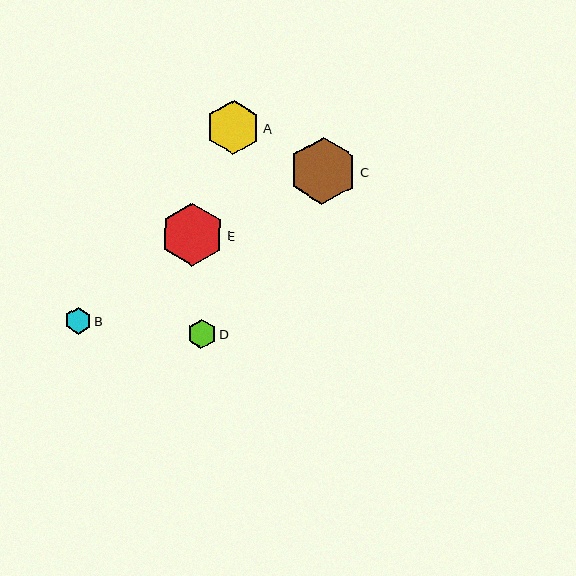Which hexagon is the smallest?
Hexagon B is the smallest with a size of approximately 27 pixels.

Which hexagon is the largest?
Hexagon C is the largest with a size of approximately 68 pixels.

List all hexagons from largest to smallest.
From largest to smallest: C, E, A, D, B.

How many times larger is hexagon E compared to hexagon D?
Hexagon E is approximately 2.2 times the size of hexagon D.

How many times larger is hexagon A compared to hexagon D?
Hexagon A is approximately 1.9 times the size of hexagon D.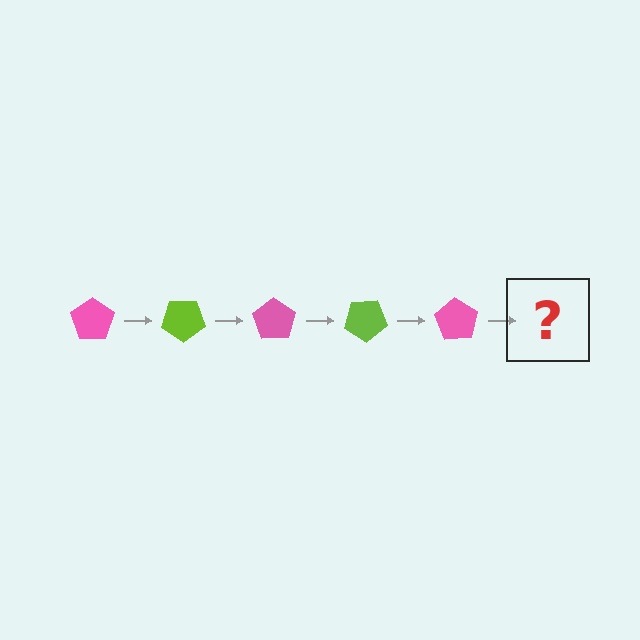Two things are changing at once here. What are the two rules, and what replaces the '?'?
The two rules are that it rotates 35 degrees each step and the color cycles through pink and lime. The '?' should be a lime pentagon, rotated 175 degrees from the start.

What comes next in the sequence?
The next element should be a lime pentagon, rotated 175 degrees from the start.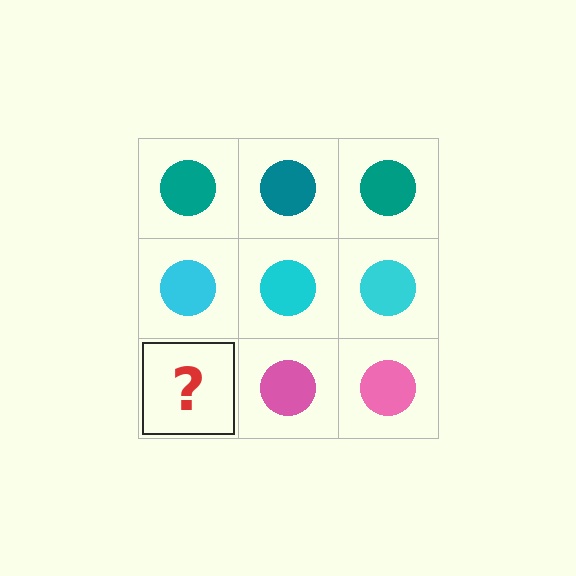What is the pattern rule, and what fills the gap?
The rule is that each row has a consistent color. The gap should be filled with a pink circle.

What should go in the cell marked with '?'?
The missing cell should contain a pink circle.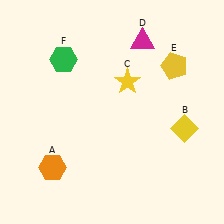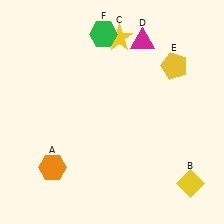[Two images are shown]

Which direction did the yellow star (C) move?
The yellow star (C) moved up.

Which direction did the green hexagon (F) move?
The green hexagon (F) moved right.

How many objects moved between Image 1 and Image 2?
3 objects moved between the two images.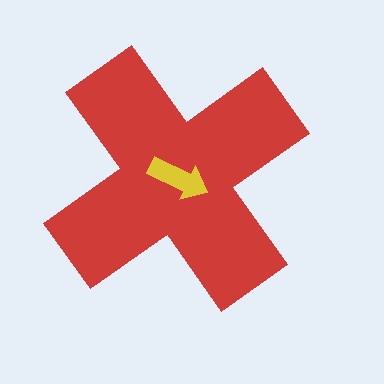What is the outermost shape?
The red cross.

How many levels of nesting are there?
2.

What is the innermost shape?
The yellow arrow.